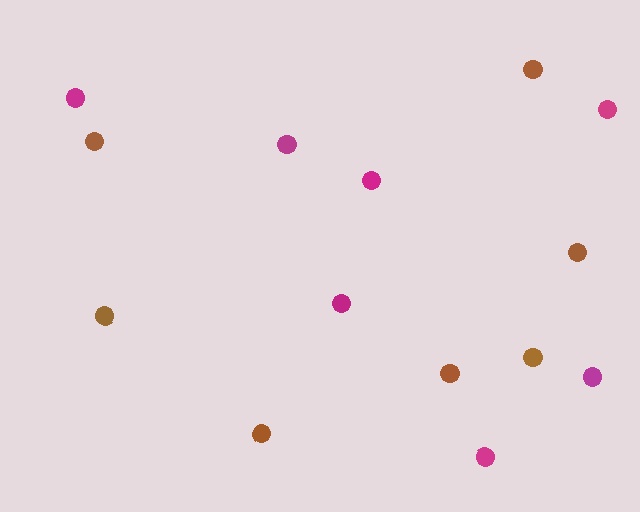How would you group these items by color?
There are 2 groups: one group of magenta circles (7) and one group of brown circles (7).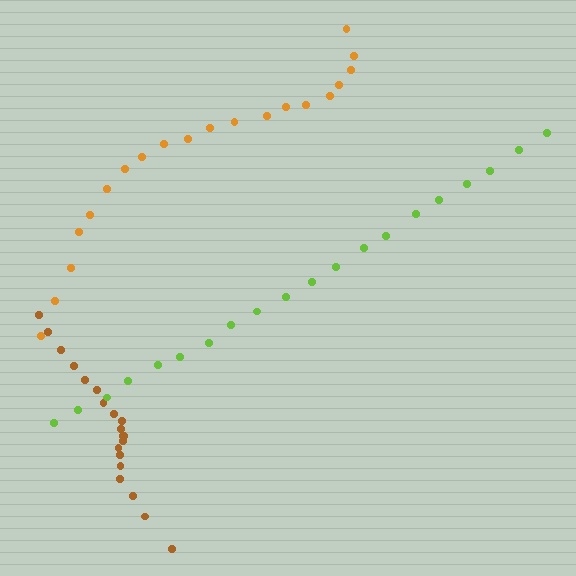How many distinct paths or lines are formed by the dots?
There are 3 distinct paths.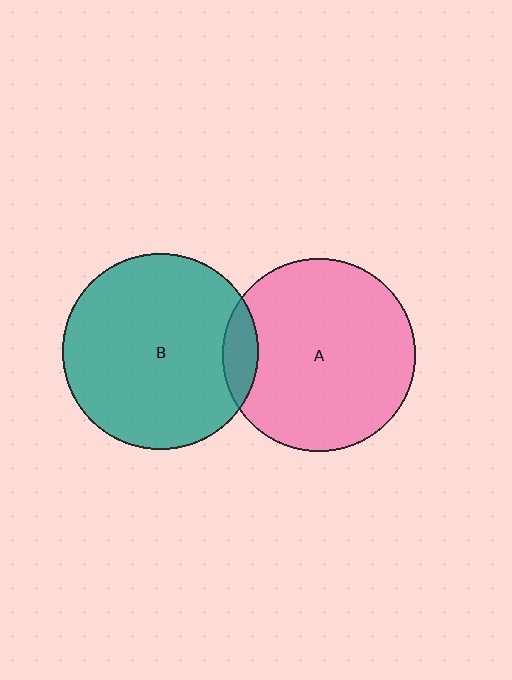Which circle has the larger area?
Circle B (teal).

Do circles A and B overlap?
Yes.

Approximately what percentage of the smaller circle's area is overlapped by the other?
Approximately 10%.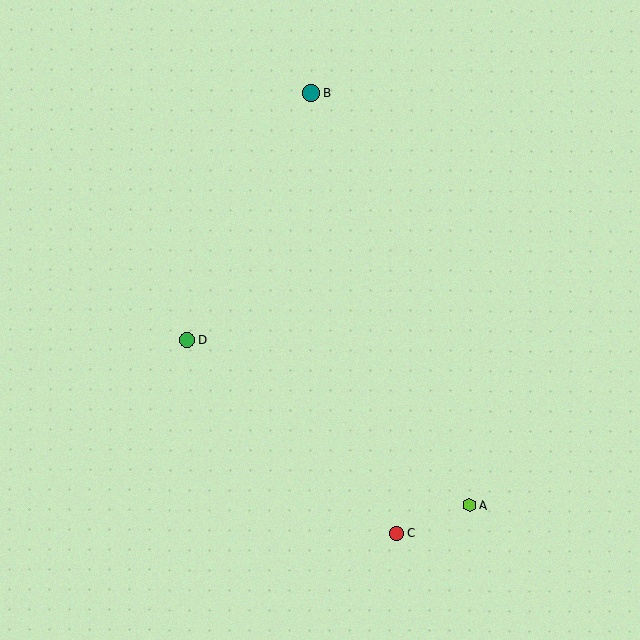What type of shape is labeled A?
Shape A is a lime hexagon.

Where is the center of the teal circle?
The center of the teal circle is at (311, 93).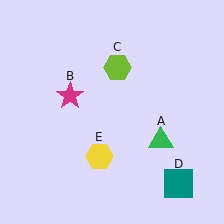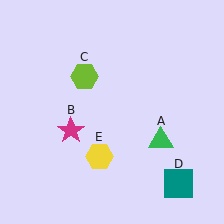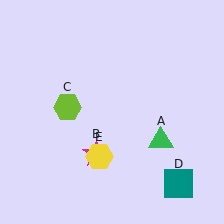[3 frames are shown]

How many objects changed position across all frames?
2 objects changed position: magenta star (object B), lime hexagon (object C).